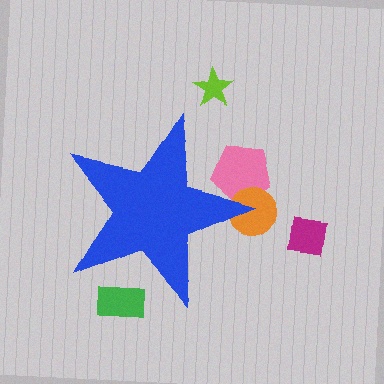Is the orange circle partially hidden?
Yes, the orange circle is partially hidden behind the blue star.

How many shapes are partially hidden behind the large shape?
3 shapes are partially hidden.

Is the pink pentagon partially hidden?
Yes, the pink pentagon is partially hidden behind the blue star.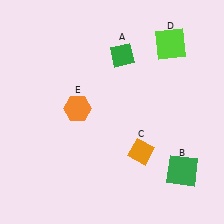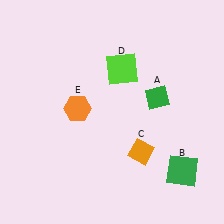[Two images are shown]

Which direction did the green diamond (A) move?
The green diamond (A) moved down.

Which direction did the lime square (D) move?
The lime square (D) moved left.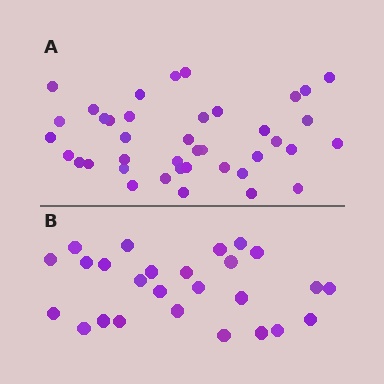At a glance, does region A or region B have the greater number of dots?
Region A (the top region) has more dots.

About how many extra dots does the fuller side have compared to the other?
Region A has approximately 15 more dots than region B.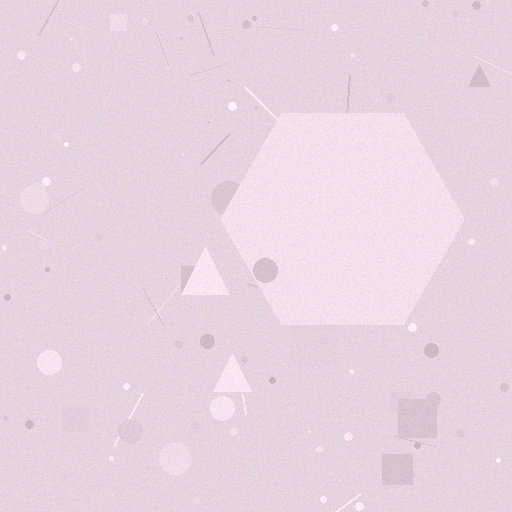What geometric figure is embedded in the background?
A hexagon is embedded in the background.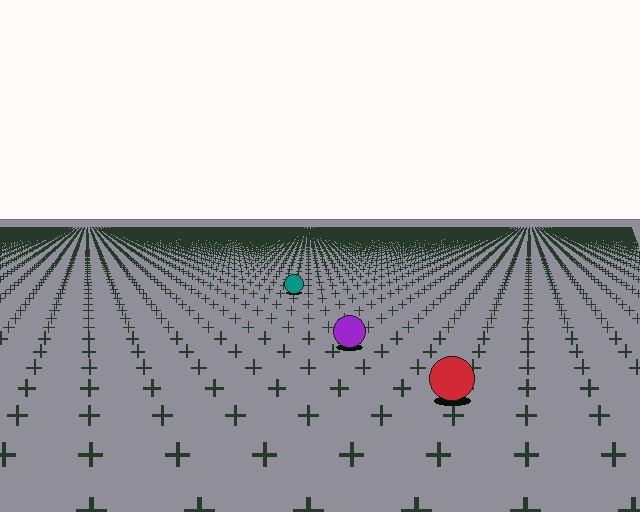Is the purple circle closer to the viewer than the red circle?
No. The red circle is closer — you can tell from the texture gradient: the ground texture is coarser near it.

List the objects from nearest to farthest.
From nearest to farthest: the red circle, the purple circle, the teal circle.